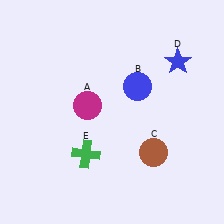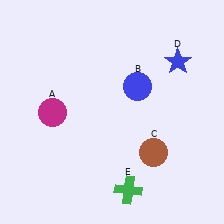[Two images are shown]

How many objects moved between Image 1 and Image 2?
2 objects moved between the two images.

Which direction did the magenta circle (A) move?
The magenta circle (A) moved left.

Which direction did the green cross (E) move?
The green cross (E) moved right.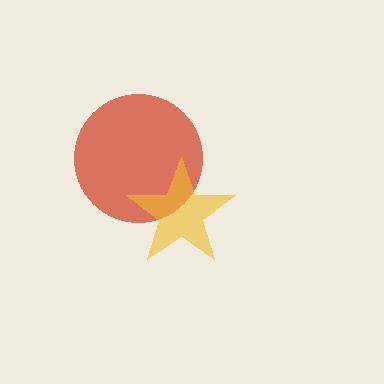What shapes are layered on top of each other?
The layered shapes are: a red circle, a yellow star.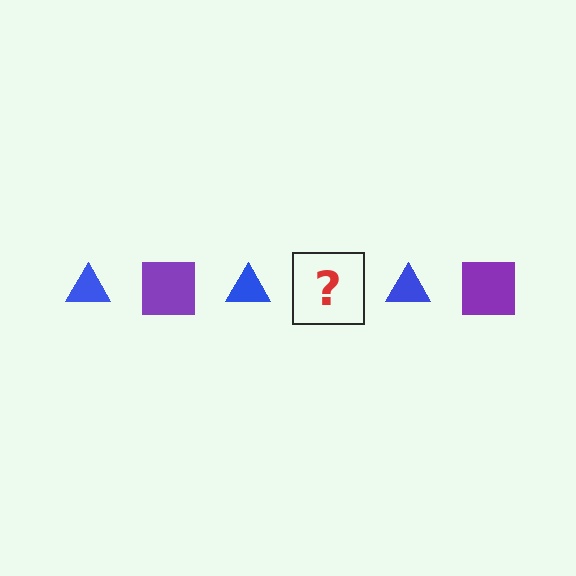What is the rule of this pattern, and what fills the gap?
The rule is that the pattern alternates between blue triangle and purple square. The gap should be filled with a purple square.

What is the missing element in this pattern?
The missing element is a purple square.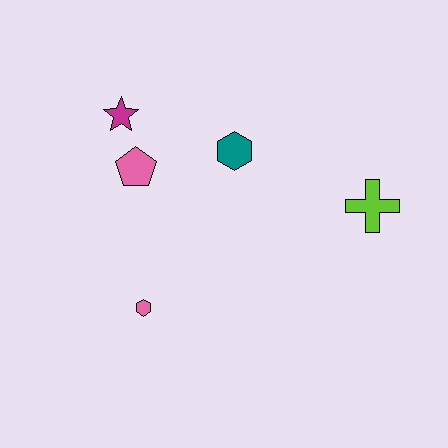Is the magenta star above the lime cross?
Yes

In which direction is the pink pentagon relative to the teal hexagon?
The pink pentagon is to the left of the teal hexagon.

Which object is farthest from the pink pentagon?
The lime cross is farthest from the pink pentagon.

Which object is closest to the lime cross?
The teal hexagon is closest to the lime cross.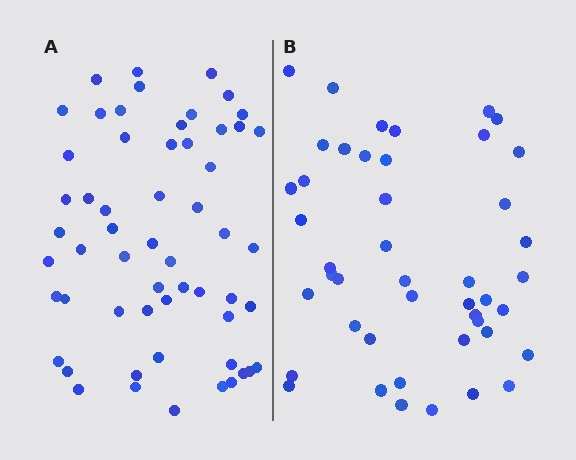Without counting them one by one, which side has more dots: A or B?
Region A (the left region) has more dots.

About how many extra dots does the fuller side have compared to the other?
Region A has roughly 12 or so more dots than region B.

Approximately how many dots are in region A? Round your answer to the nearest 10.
About 60 dots. (The exact count is 57, which rounds to 60.)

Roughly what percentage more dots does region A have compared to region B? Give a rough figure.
About 25% more.